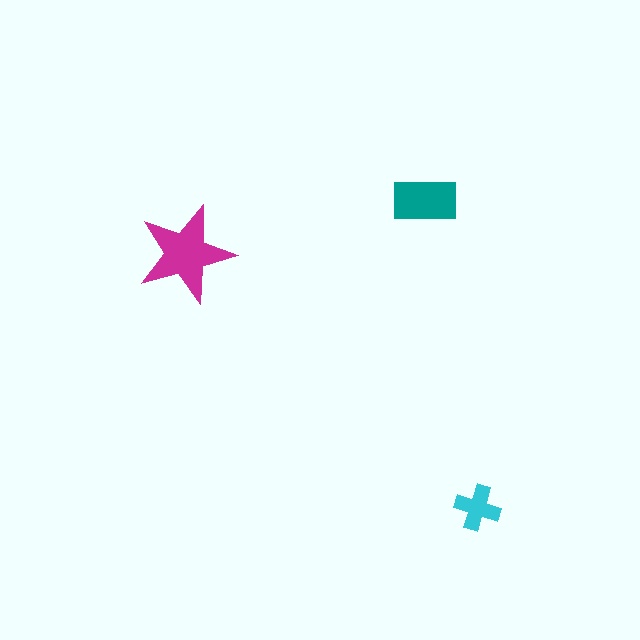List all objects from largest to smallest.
The magenta star, the teal rectangle, the cyan cross.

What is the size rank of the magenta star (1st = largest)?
1st.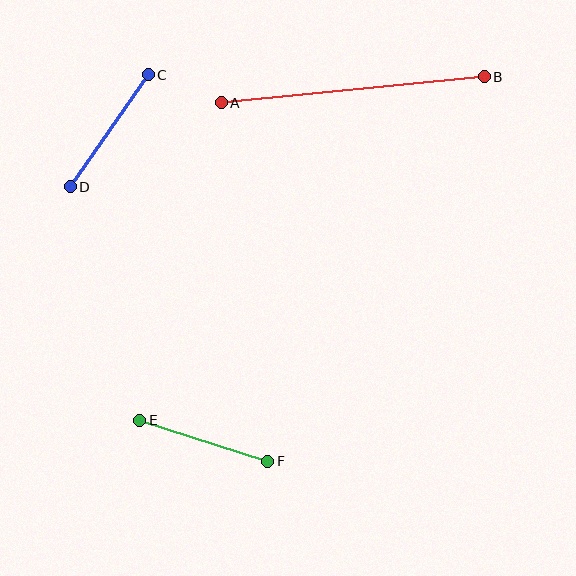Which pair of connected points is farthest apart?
Points A and B are farthest apart.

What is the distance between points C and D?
The distance is approximately 137 pixels.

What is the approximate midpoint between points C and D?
The midpoint is at approximately (109, 131) pixels.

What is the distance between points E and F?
The distance is approximately 135 pixels.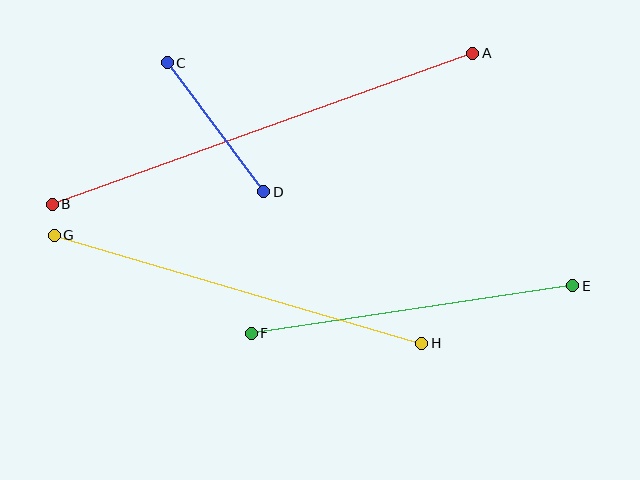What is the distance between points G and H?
The distance is approximately 383 pixels.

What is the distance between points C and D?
The distance is approximately 161 pixels.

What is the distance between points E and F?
The distance is approximately 325 pixels.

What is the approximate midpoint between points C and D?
The midpoint is at approximately (216, 127) pixels.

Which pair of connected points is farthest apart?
Points A and B are farthest apart.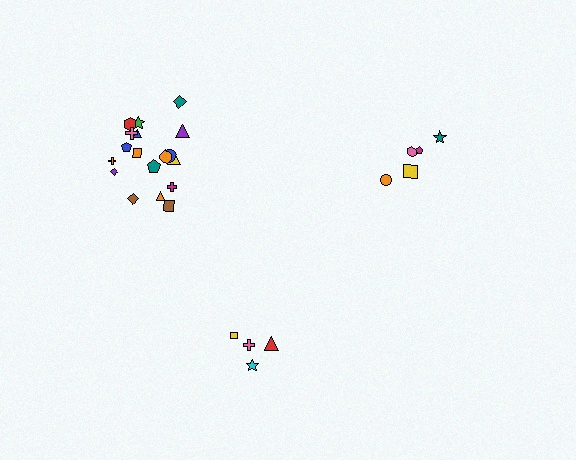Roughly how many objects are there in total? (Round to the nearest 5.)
Roughly 25 objects in total.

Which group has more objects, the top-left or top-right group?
The top-left group.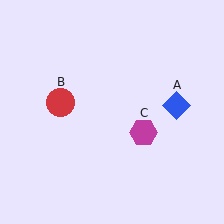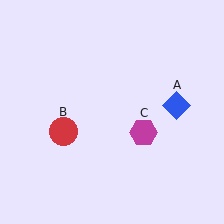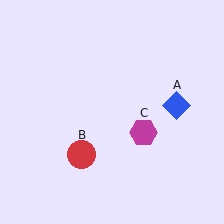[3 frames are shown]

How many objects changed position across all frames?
1 object changed position: red circle (object B).